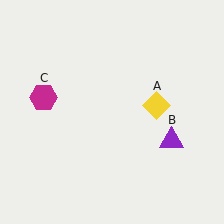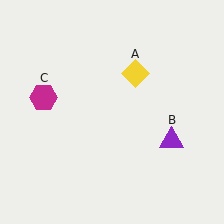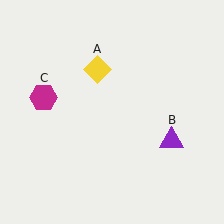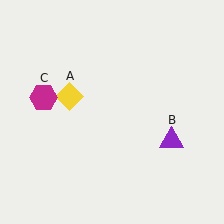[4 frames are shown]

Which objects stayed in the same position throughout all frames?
Purple triangle (object B) and magenta hexagon (object C) remained stationary.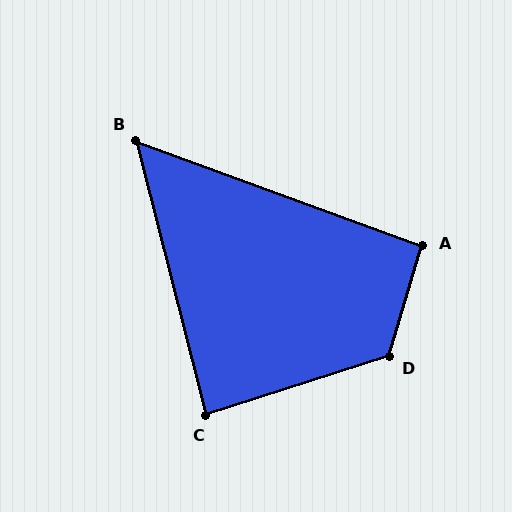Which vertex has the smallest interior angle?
B, at approximately 55 degrees.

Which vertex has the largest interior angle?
D, at approximately 125 degrees.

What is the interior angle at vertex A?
Approximately 93 degrees (approximately right).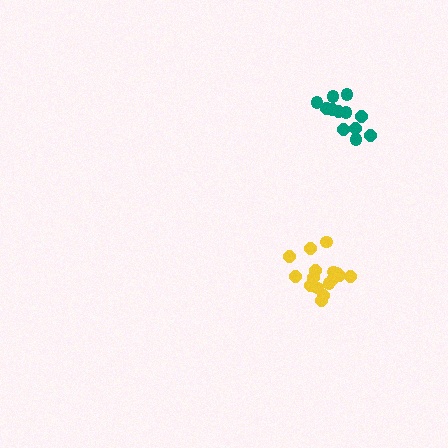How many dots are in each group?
Group 1: 12 dots, Group 2: 16 dots (28 total).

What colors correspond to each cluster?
The clusters are colored: teal, yellow.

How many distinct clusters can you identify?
There are 2 distinct clusters.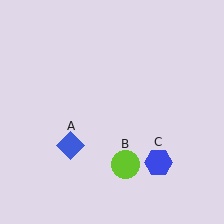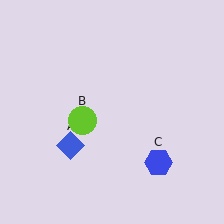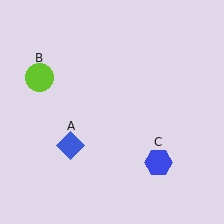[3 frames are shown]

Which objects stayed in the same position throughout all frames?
Blue diamond (object A) and blue hexagon (object C) remained stationary.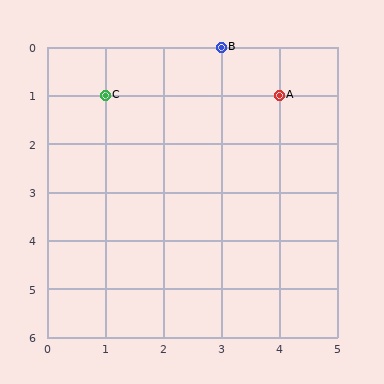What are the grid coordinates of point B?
Point B is at grid coordinates (3, 0).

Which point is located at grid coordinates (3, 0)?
Point B is at (3, 0).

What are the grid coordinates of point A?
Point A is at grid coordinates (4, 1).